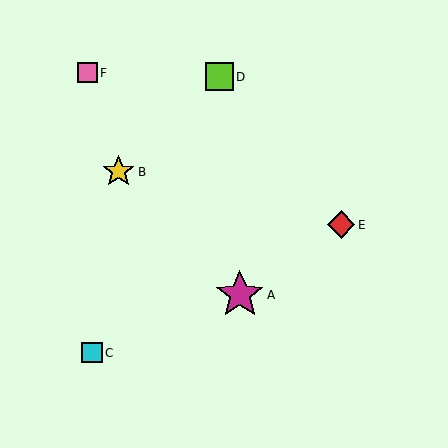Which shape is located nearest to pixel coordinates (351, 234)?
The red diamond (labeled E) at (341, 225) is nearest to that location.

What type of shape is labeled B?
Shape B is a yellow star.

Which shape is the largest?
The magenta star (labeled A) is the largest.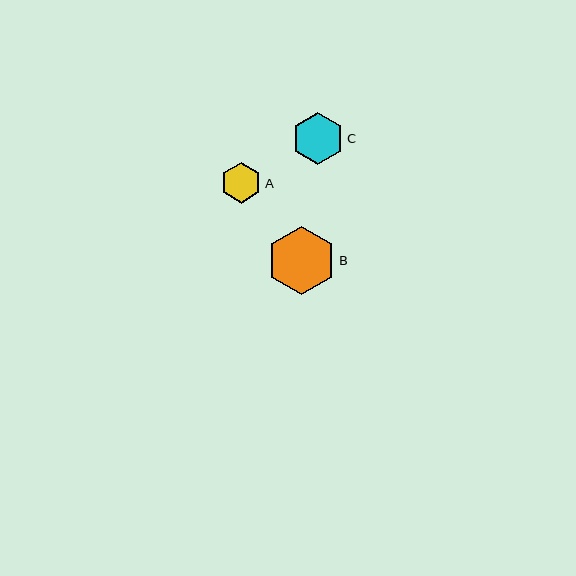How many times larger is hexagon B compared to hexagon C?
Hexagon B is approximately 1.3 times the size of hexagon C.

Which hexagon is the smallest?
Hexagon A is the smallest with a size of approximately 41 pixels.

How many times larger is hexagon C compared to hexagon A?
Hexagon C is approximately 1.3 times the size of hexagon A.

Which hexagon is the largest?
Hexagon B is the largest with a size of approximately 68 pixels.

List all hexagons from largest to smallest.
From largest to smallest: B, C, A.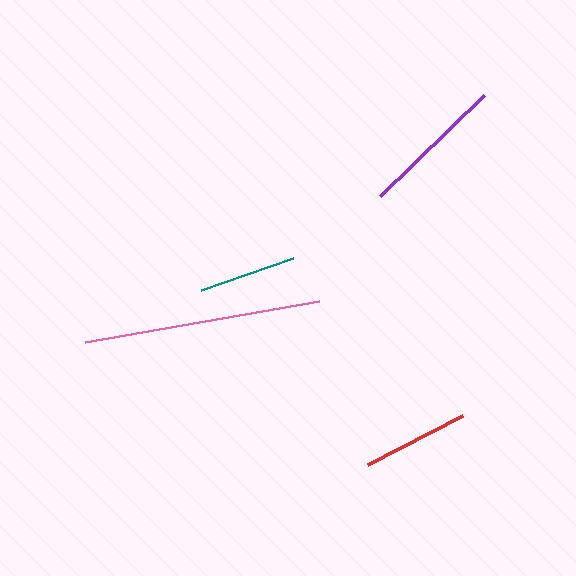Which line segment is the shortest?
The teal line is the shortest at approximately 97 pixels.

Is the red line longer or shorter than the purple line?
The purple line is longer than the red line.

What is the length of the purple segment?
The purple segment is approximately 145 pixels long.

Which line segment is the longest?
The pink line is the longest at approximately 237 pixels.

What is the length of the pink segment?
The pink segment is approximately 237 pixels long.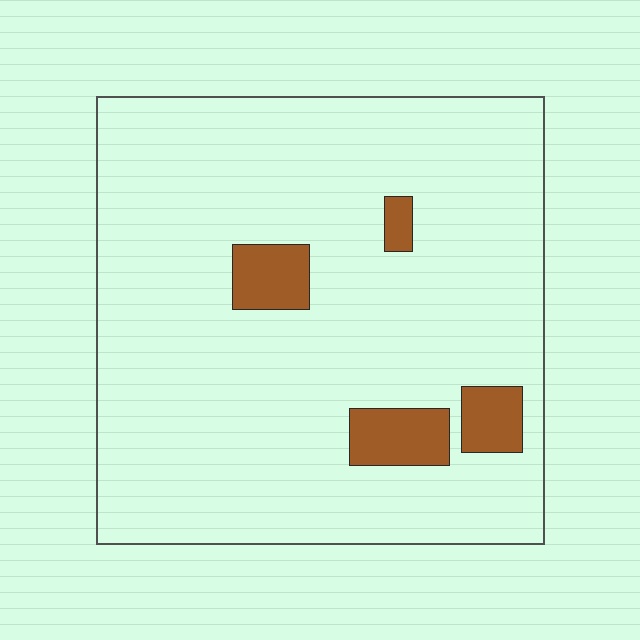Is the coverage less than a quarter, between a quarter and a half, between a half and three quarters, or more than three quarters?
Less than a quarter.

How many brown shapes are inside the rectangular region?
4.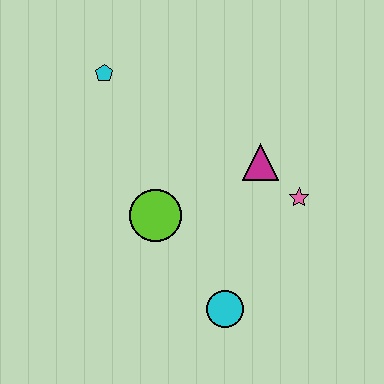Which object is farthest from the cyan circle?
The cyan pentagon is farthest from the cyan circle.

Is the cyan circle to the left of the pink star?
Yes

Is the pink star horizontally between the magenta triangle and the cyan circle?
No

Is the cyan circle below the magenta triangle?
Yes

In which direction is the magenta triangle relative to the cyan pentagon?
The magenta triangle is to the right of the cyan pentagon.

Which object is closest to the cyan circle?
The lime circle is closest to the cyan circle.